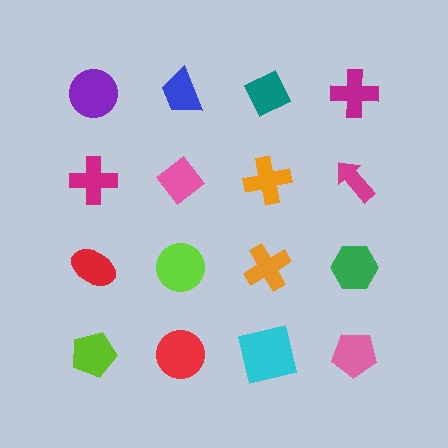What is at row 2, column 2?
A pink diamond.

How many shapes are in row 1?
4 shapes.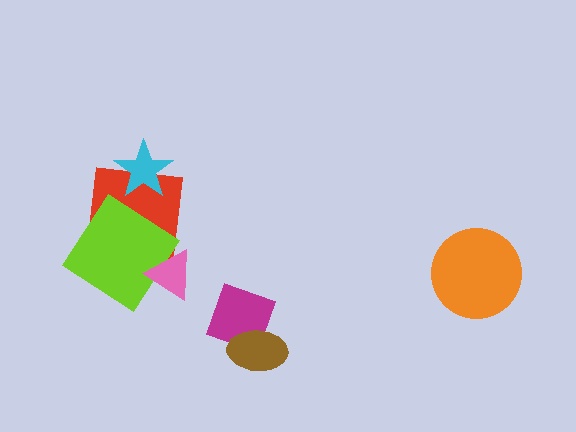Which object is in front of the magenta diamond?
The brown ellipse is in front of the magenta diamond.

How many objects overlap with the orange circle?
0 objects overlap with the orange circle.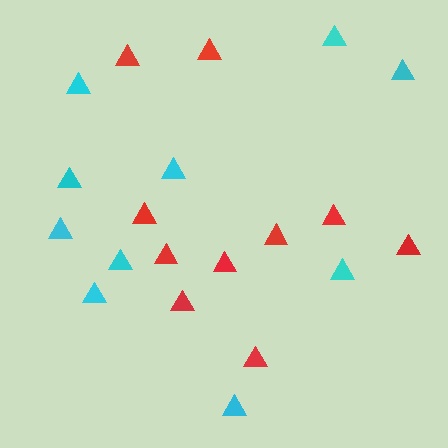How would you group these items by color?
There are 2 groups: one group of cyan triangles (10) and one group of red triangles (10).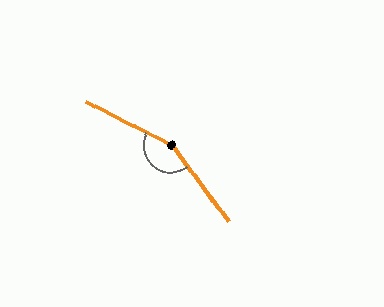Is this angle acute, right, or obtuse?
It is obtuse.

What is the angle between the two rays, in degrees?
Approximately 153 degrees.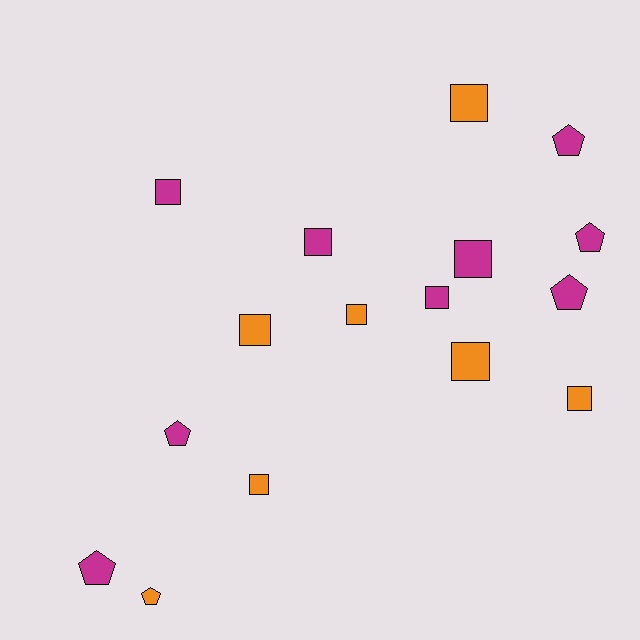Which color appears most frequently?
Magenta, with 9 objects.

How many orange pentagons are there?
There is 1 orange pentagon.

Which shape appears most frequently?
Square, with 10 objects.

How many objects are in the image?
There are 16 objects.